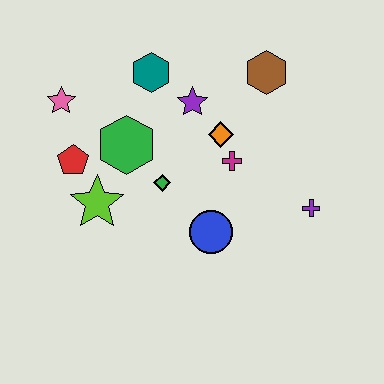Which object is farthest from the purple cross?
The pink star is farthest from the purple cross.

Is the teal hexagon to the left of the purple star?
Yes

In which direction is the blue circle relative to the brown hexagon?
The blue circle is below the brown hexagon.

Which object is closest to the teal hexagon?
The purple star is closest to the teal hexagon.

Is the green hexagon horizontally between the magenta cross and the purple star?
No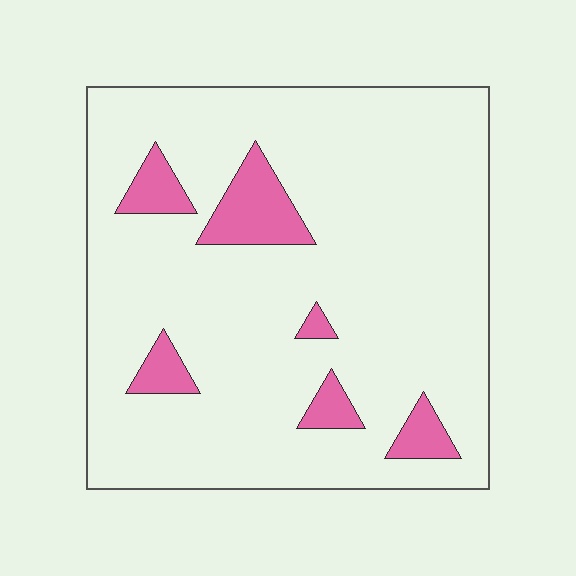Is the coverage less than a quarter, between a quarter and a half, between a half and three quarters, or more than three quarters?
Less than a quarter.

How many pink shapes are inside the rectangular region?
6.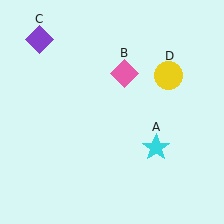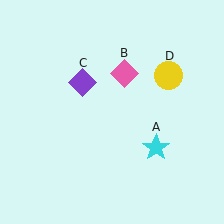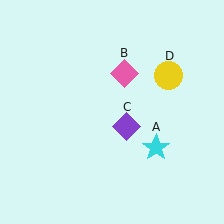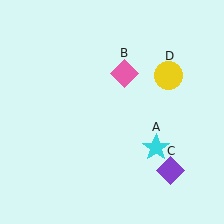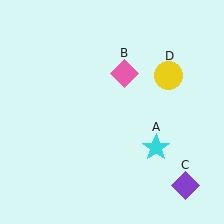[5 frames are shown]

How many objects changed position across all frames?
1 object changed position: purple diamond (object C).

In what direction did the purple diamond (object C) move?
The purple diamond (object C) moved down and to the right.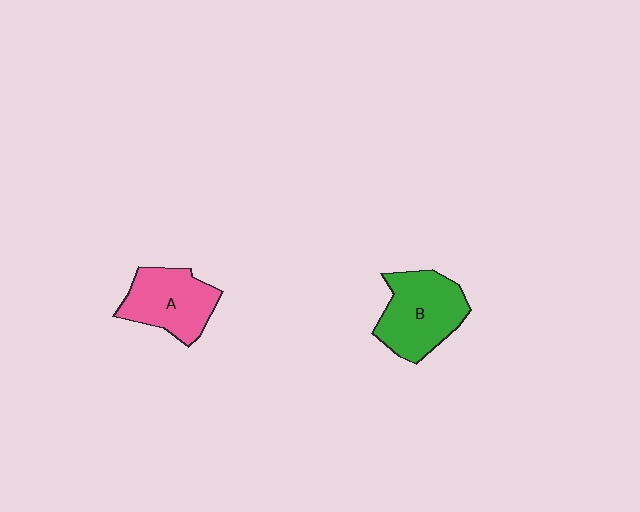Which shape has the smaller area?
Shape A (pink).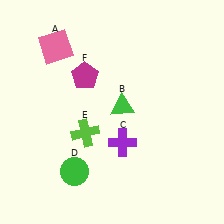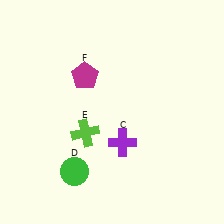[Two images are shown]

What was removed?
The pink square (A), the green triangle (B) were removed in Image 2.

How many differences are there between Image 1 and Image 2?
There are 2 differences between the two images.